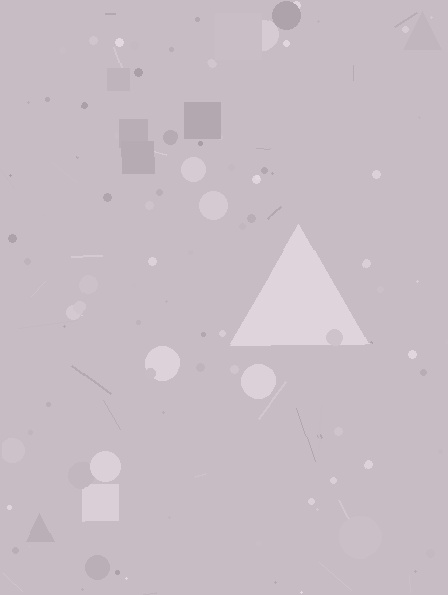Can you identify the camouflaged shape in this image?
The camouflaged shape is a triangle.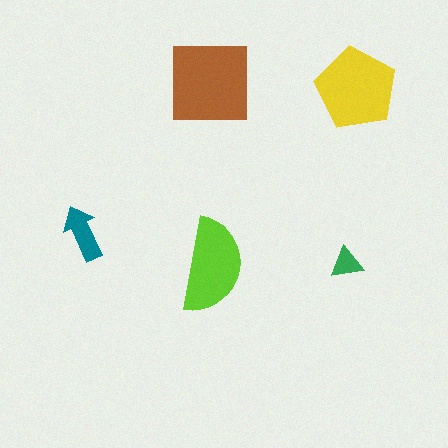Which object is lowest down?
The lime semicircle is bottommost.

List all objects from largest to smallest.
The brown square, the yellow pentagon, the lime semicircle, the teal arrow, the green triangle.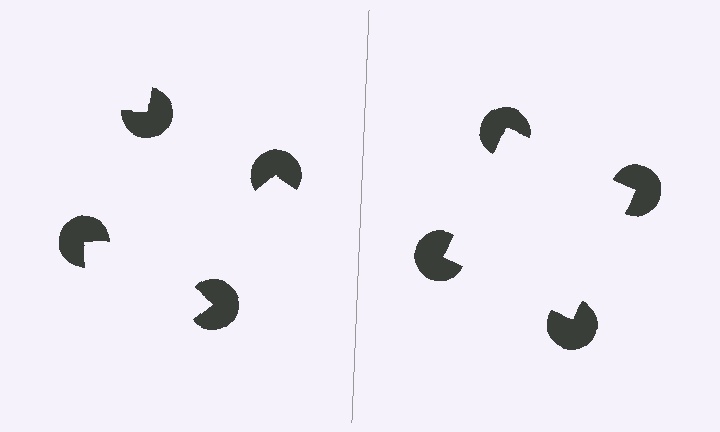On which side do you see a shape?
An illusory square appears on the right side. On the left side the wedge cuts are rotated, so no coherent shape forms.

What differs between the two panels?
The pac-man discs are positioned identically on both sides; only the wedge orientations differ. On the right they align to a square; on the left they are misaligned.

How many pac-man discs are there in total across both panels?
8 — 4 on each side.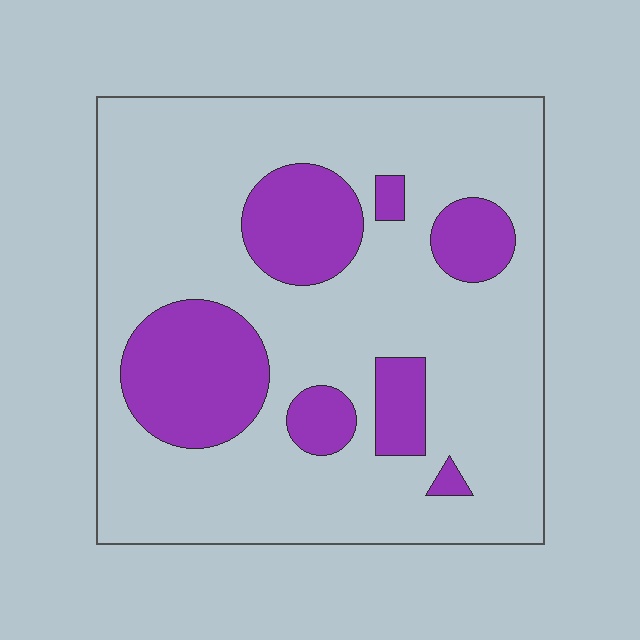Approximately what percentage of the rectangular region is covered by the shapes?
Approximately 25%.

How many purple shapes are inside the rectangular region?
7.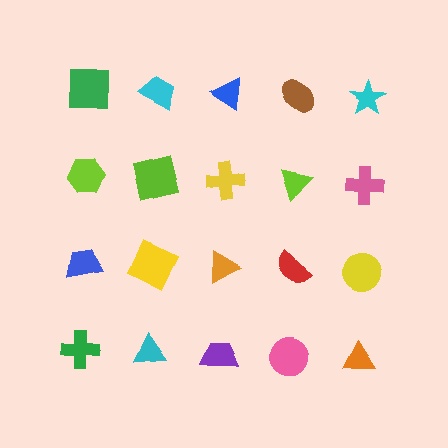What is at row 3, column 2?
A yellow square.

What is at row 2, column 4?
A lime triangle.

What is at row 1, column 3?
A blue triangle.